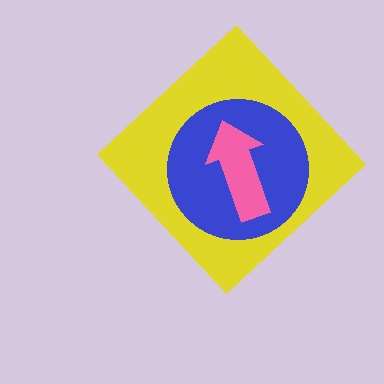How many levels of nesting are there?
3.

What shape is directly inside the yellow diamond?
The blue circle.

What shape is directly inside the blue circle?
The pink arrow.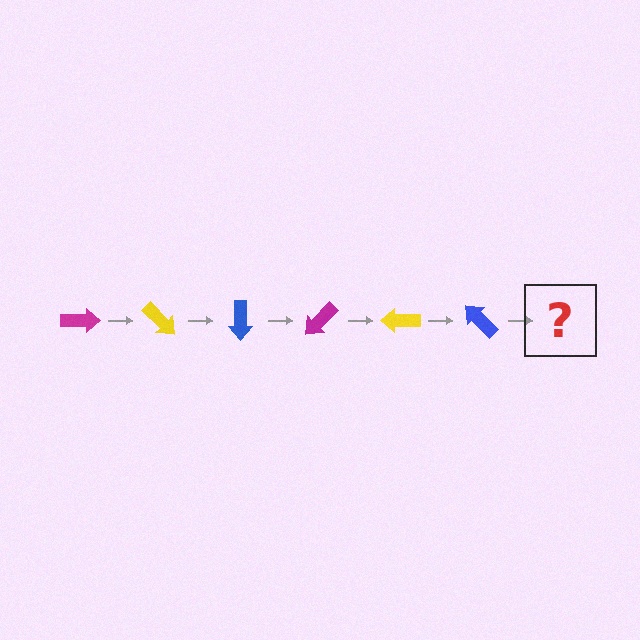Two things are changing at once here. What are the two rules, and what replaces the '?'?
The two rules are that it rotates 45 degrees each step and the color cycles through magenta, yellow, and blue. The '?' should be a magenta arrow, rotated 270 degrees from the start.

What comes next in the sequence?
The next element should be a magenta arrow, rotated 270 degrees from the start.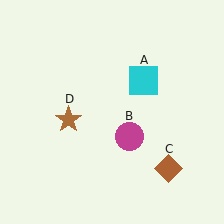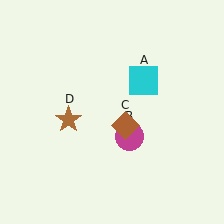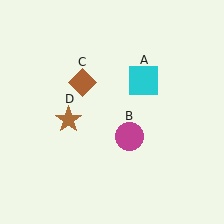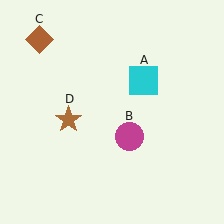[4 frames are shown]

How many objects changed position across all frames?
1 object changed position: brown diamond (object C).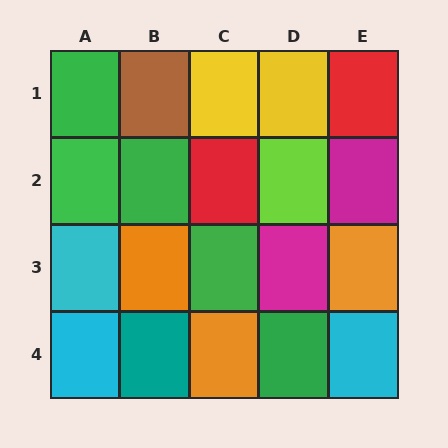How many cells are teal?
1 cell is teal.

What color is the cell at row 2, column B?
Green.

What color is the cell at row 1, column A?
Green.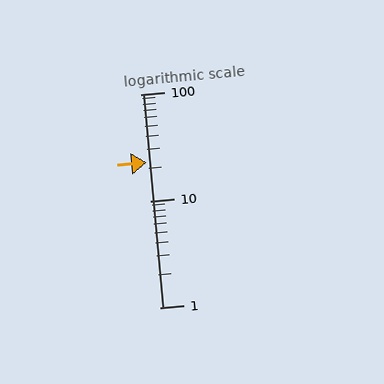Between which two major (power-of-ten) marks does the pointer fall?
The pointer is between 10 and 100.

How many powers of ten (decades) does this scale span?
The scale spans 2 decades, from 1 to 100.